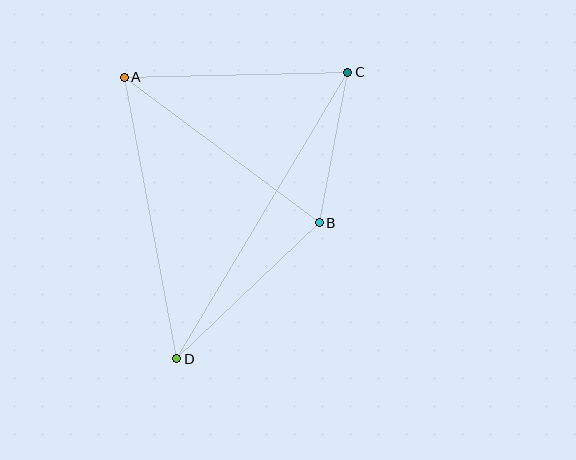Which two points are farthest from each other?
Points C and D are farthest from each other.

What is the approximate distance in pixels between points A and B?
The distance between A and B is approximately 243 pixels.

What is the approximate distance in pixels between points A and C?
The distance between A and C is approximately 224 pixels.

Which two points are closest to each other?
Points B and C are closest to each other.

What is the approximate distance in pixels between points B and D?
The distance between B and D is approximately 197 pixels.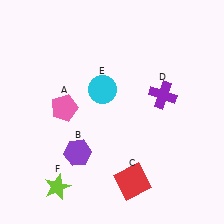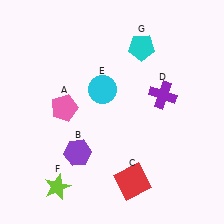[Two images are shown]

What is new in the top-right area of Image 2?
A cyan pentagon (G) was added in the top-right area of Image 2.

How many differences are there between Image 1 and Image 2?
There is 1 difference between the two images.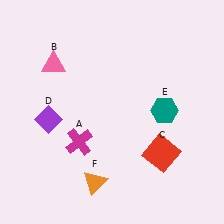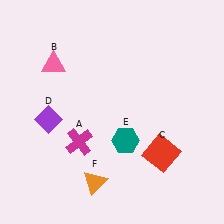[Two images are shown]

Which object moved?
The teal hexagon (E) moved left.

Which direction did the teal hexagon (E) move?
The teal hexagon (E) moved left.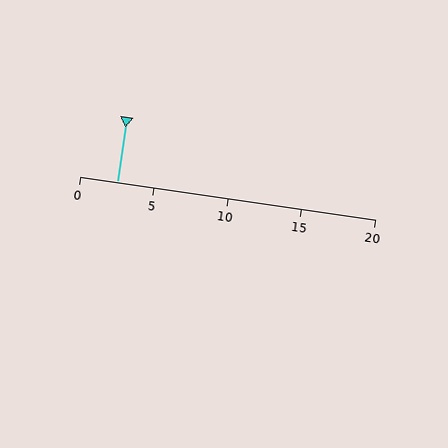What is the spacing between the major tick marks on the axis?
The major ticks are spaced 5 apart.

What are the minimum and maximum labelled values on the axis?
The axis runs from 0 to 20.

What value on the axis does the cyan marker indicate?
The marker indicates approximately 2.5.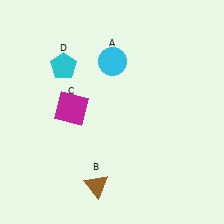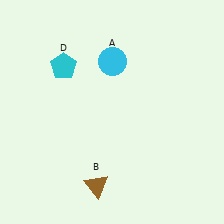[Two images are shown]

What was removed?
The magenta square (C) was removed in Image 2.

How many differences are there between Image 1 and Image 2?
There is 1 difference between the two images.